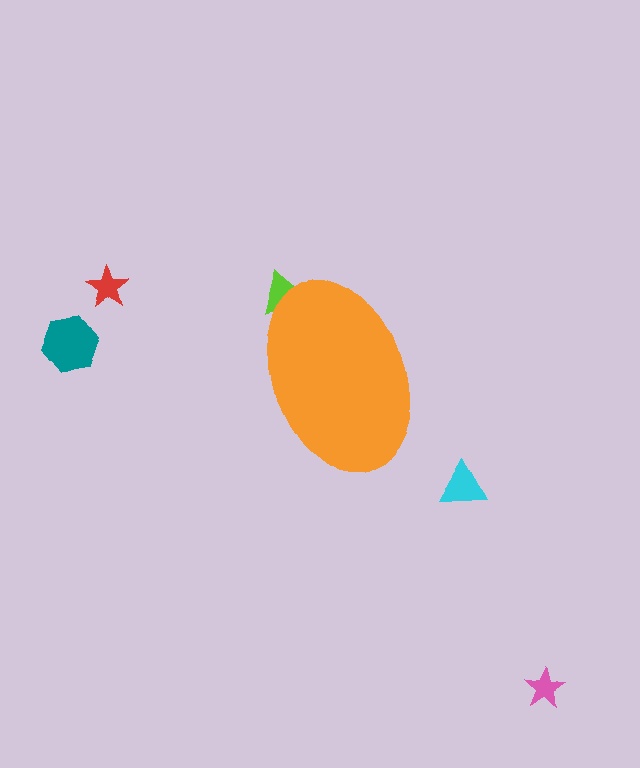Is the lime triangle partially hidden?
Yes, the lime triangle is partially hidden behind the orange ellipse.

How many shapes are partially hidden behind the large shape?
1 shape is partially hidden.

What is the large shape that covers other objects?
An orange ellipse.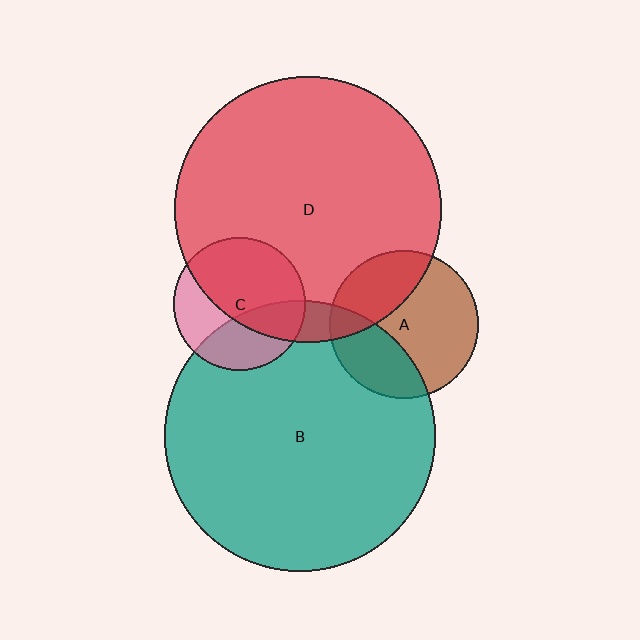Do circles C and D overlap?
Yes.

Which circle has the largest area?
Circle B (teal).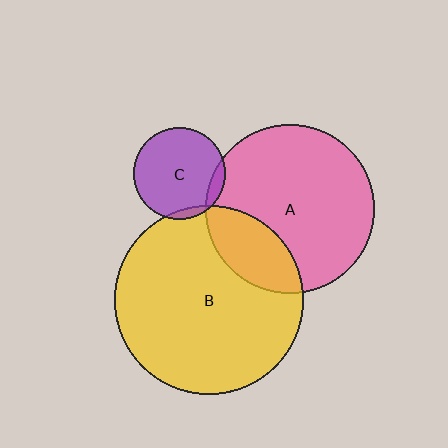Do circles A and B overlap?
Yes.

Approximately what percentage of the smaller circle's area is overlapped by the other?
Approximately 25%.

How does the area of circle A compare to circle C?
Approximately 3.4 times.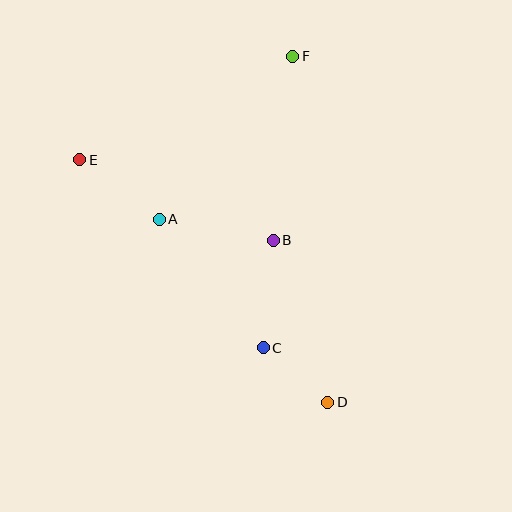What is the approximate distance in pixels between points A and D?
The distance between A and D is approximately 249 pixels.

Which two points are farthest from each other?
Points D and F are farthest from each other.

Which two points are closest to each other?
Points C and D are closest to each other.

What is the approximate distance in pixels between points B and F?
The distance between B and F is approximately 185 pixels.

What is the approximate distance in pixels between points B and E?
The distance between B and E is approximately 210 pixels.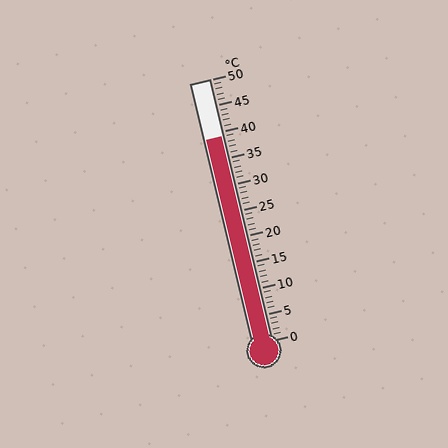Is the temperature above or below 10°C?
The temperature is above 10°C.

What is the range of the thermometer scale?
The thermometer scale ranges from 0°C to 50°C.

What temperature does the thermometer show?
The thermometer shows approximately 39°C.